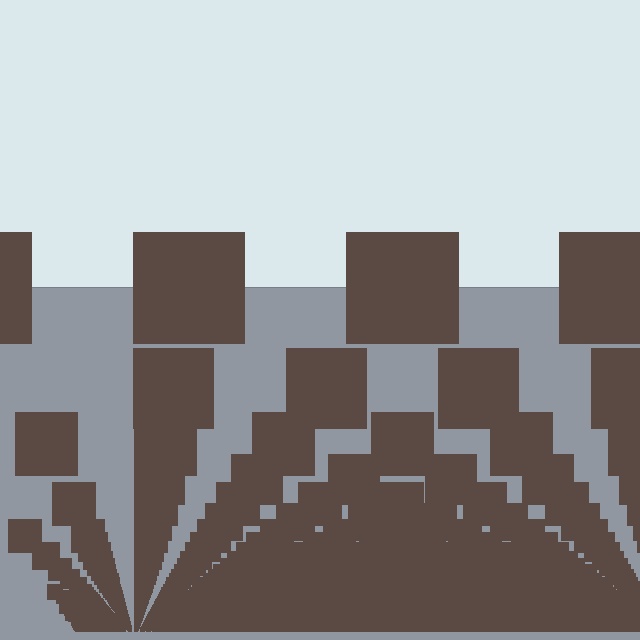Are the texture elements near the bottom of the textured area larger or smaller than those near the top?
Smaller. The gradient is inverted — elements near the bottom are smaller and denser.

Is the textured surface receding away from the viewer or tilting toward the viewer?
The surface appears to tilt toward the viewer. Texture elements get larger and sparser toward the top.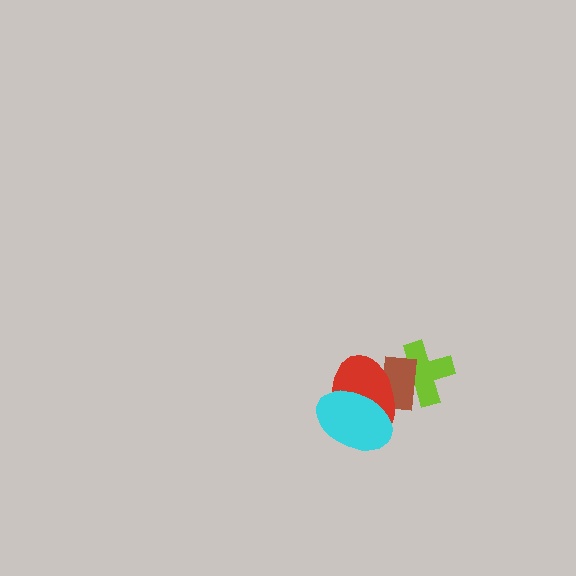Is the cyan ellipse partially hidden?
No, no other shape covers it.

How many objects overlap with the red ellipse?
3 objects overlap with the red ellipse.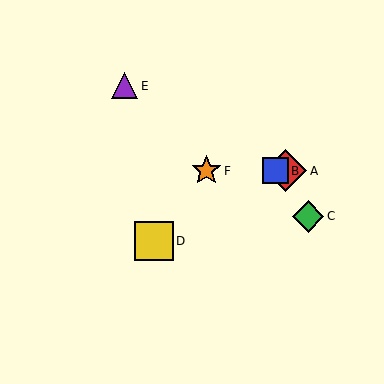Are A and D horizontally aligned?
No, A is at y≈171 and D is at y≈241.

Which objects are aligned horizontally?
Objects A, B, F are aligned horizontally.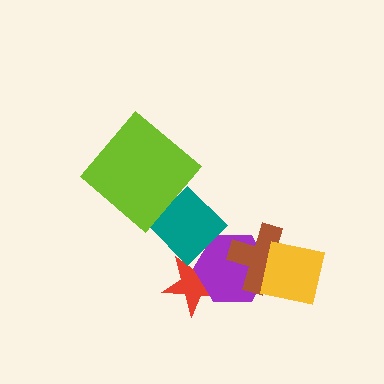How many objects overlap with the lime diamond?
1 object overlaps with the lime diamond.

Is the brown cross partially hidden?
Yes, it is partially covered by another shape.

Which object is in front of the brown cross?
The yellow square is in front of the brown cross.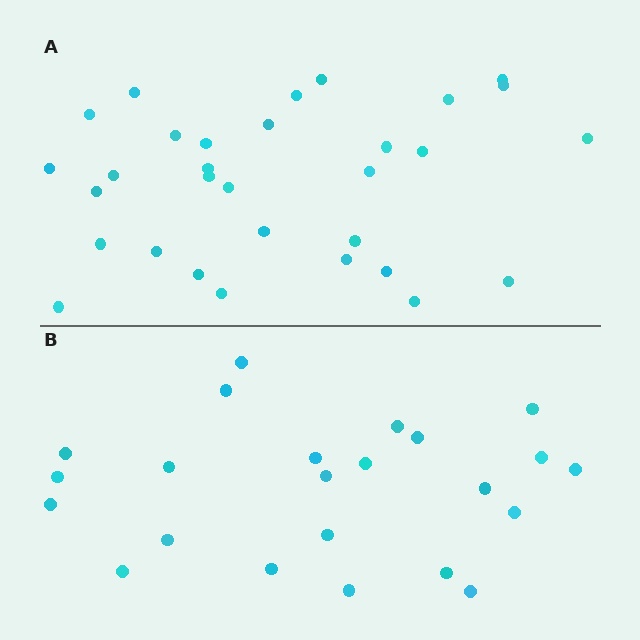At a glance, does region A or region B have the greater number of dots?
Region A (the top region) has more dots.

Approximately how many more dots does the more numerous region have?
Region A has roughly 8 or so more dots than region B.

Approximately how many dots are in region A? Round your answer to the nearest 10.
About 30 dots. (The exact count is 31, which rounds to 30.)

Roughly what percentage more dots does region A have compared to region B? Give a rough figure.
About 35% more.